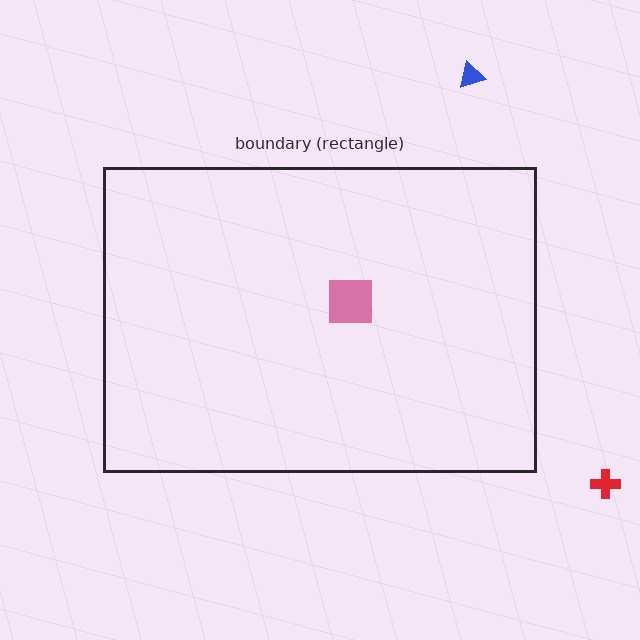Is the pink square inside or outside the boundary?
Inside.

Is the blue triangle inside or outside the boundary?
Outside.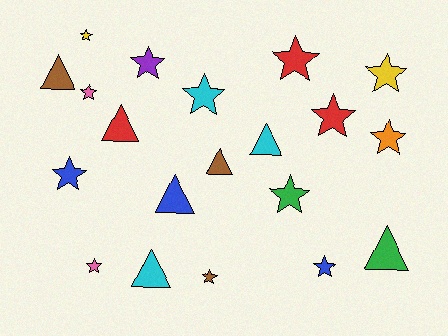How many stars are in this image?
There are 13 stars.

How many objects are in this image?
There are 20 objects.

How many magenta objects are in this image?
There are no magenta objects.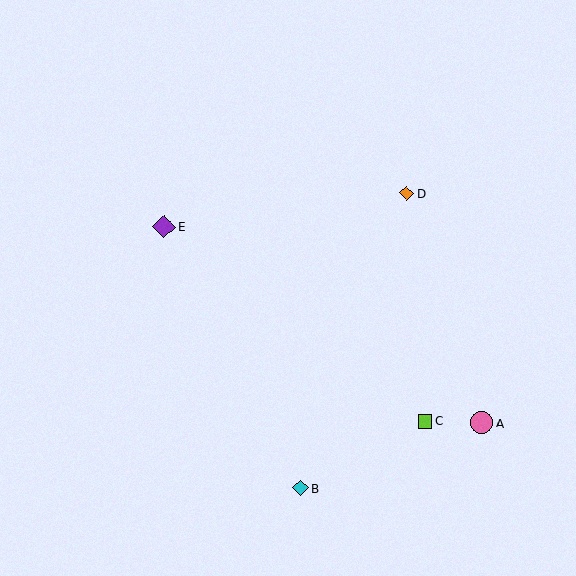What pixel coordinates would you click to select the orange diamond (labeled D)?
Click at (407, 193) to select the orange diamond D.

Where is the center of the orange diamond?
The center of the orange diamond is at (407, 193).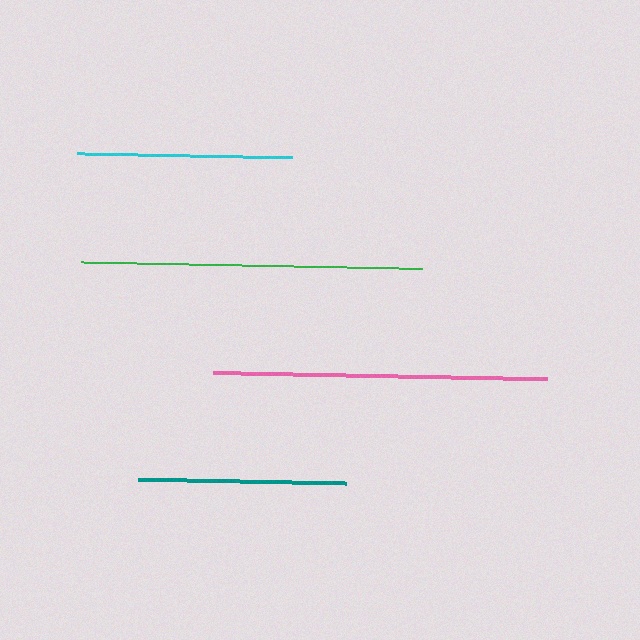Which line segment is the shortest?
The teal line is the shortest at approximately 208 pixels.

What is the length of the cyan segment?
The cyan segment is approximately 215 pixels long.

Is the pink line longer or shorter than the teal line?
The pink line is longer than the teal line.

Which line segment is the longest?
The green line is the longest at approximately 341 pixels.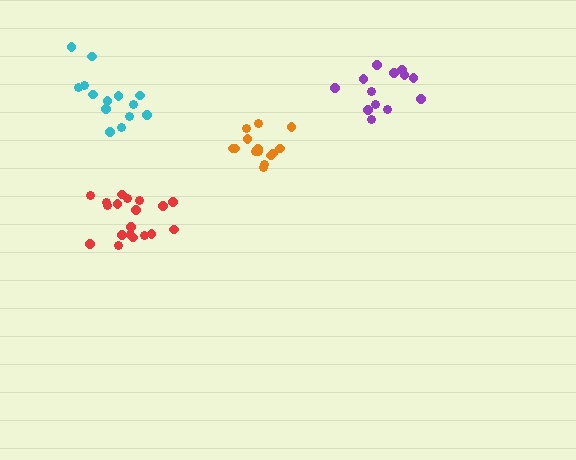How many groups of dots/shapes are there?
There are 4 groups.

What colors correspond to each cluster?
The clusters are colored: red, purple, orange, cyan.